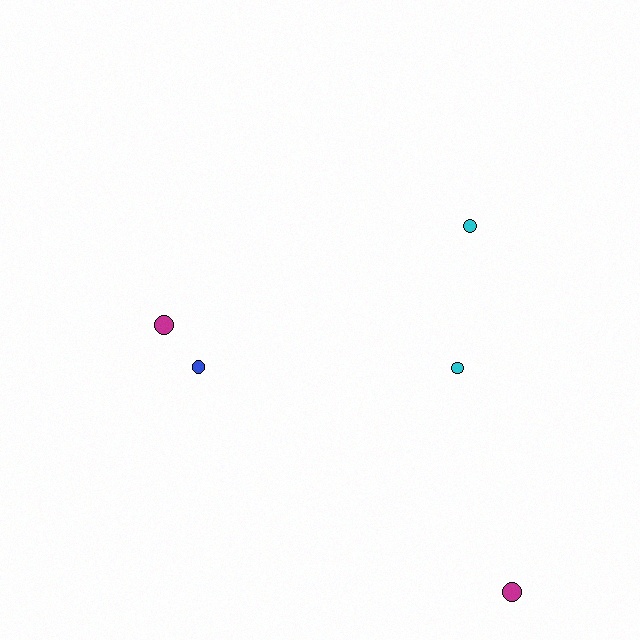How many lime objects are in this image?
There are no lime objects.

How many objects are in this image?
There are 5 objects.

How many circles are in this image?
There are 5 circles.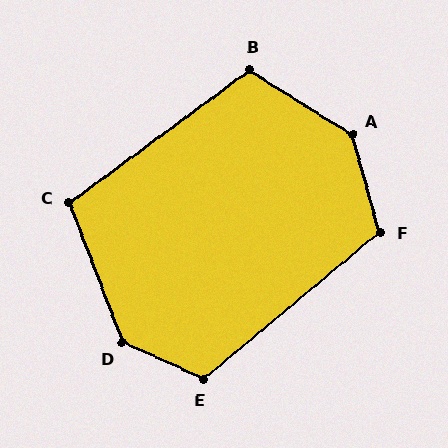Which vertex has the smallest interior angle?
C, at approximately 106 degrees.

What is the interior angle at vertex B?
Approximately 111 degrees (obtuse).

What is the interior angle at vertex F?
Approximately 114 degrees (obtuse).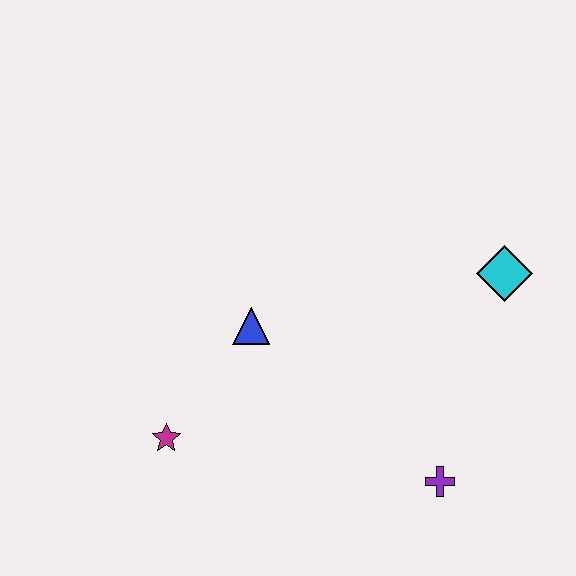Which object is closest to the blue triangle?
The magenta star is closest to the blue triangle.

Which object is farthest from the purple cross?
The magenta star is farthest from the purple cross.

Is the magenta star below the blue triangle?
Yes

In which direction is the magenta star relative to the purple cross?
The magenta star is to the left of the purple cross.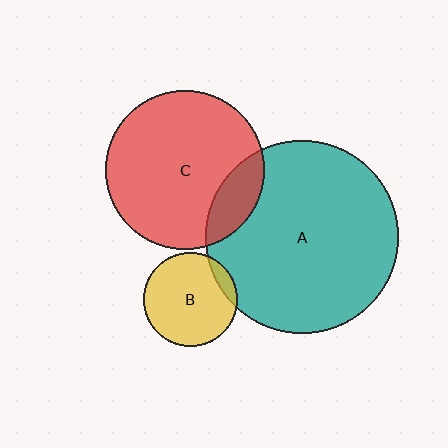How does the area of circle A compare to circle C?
Approximately 1.5 times.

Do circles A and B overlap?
Yes.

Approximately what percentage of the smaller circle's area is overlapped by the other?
Approximately 10%.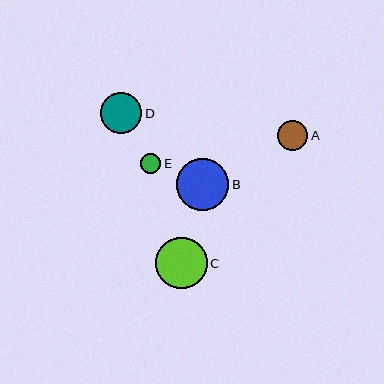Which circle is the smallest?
Circle E is the smallest with a size of approximately 20 pixels.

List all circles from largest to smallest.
From largest to smallest: B, C, D, A, E.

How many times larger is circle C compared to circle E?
Circle C is approximately 2.6 times the size of circle E.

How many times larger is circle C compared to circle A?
Circle C is approximately 1.7 times the size of circle A.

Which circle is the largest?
Circle B is the largest with a size of approximately 52 pixels.